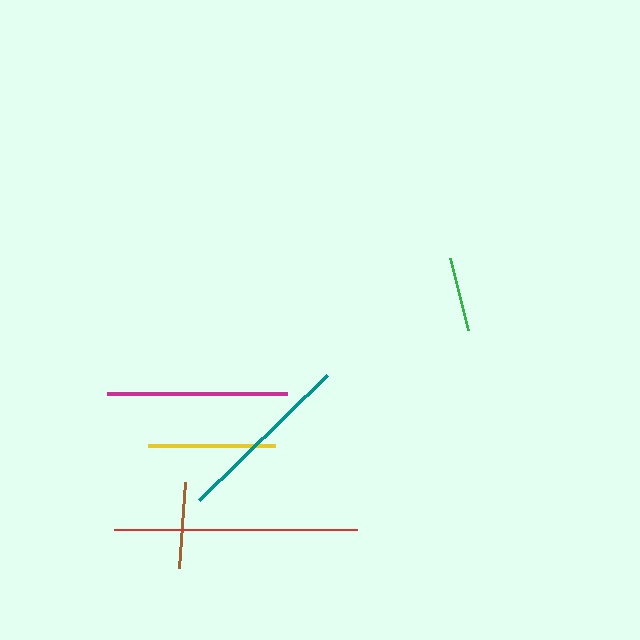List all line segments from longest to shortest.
From longest to shortest: red, magenta, teal, yellow, brown, green.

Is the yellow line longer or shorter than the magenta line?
The magenta line is longer than the yellow line.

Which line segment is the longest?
The red line is the longest at approximately 244 pixels.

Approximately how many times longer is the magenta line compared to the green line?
The magenta line is approximately 2.4 times the length of the green line.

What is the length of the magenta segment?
The magenta segment is approximately 180 pixels long.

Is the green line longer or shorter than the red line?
The red line is longer than the green line.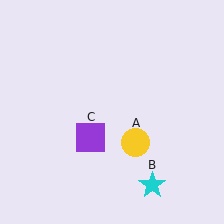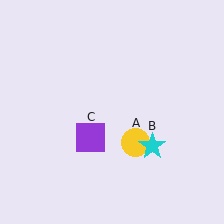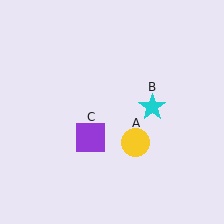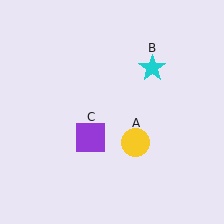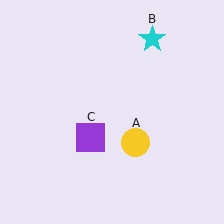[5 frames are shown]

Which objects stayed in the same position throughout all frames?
Yellow circle (object A) and purple square (object C) remained stationary.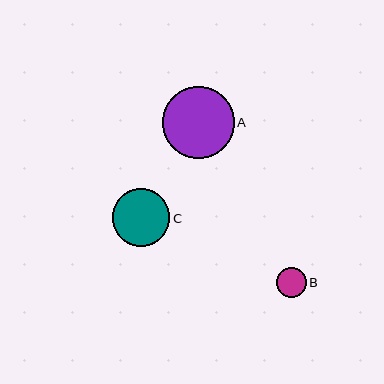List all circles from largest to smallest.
From largest to smallest: A, C, B.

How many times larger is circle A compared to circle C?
Circle A is approximately 1.3 times the size of circle C.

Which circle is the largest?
Circle A is the largest with a size of approximately 72 pixels.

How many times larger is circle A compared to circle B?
Circle A is approximately 2.4 times the size of circle B.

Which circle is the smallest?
Circle B is the smallest with a size of approximately 30 pixels.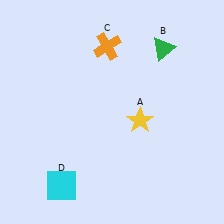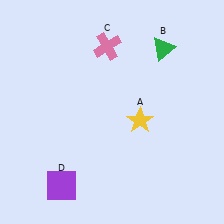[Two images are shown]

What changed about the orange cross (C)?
In Image 1, C is orange. In Image 2, it changed to pink.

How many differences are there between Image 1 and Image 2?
There are 2 differences between the two images.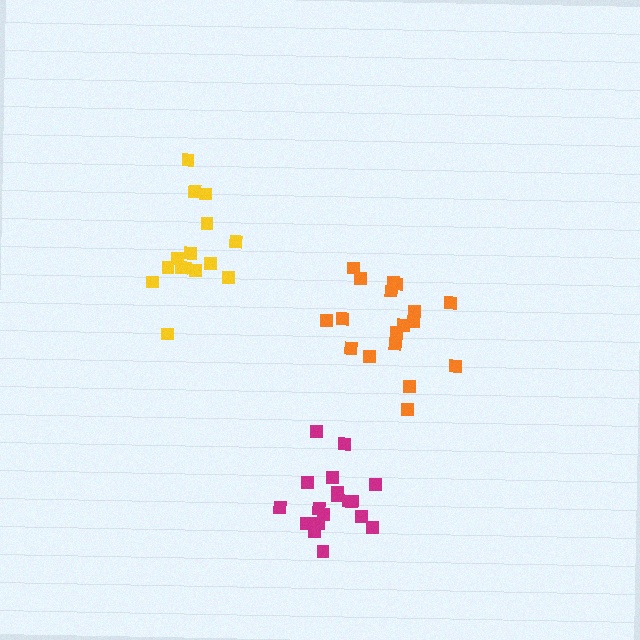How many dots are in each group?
Group 1: 18 dots, Group 2: 18 dots, Group 3: 15 dots (51 total).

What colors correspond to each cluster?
The clusters are colored: magenta, orange, yellow.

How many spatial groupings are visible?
There are 3 spatial groupings.